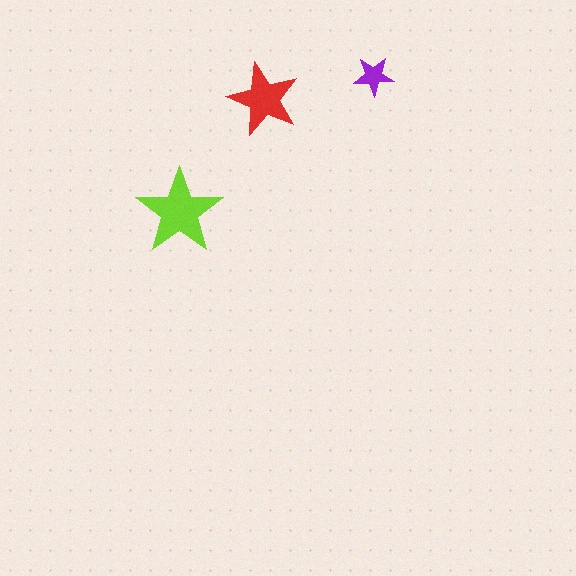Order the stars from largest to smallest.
the lime one, the red one, the purple one.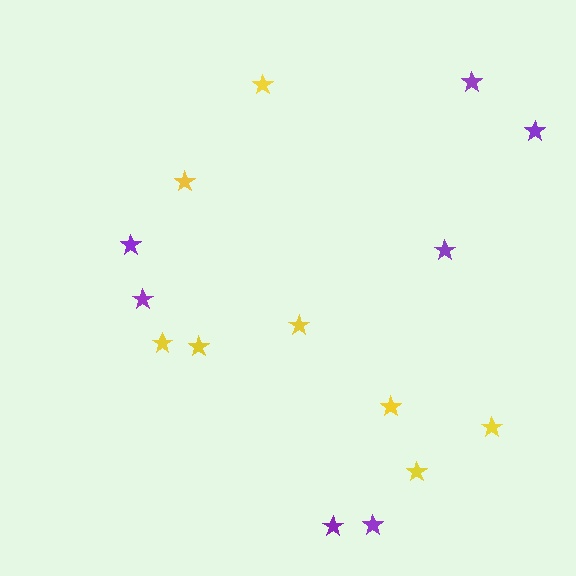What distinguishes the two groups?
There are 2 groups: one group of purple stars (7) and one group of yellow stars (8).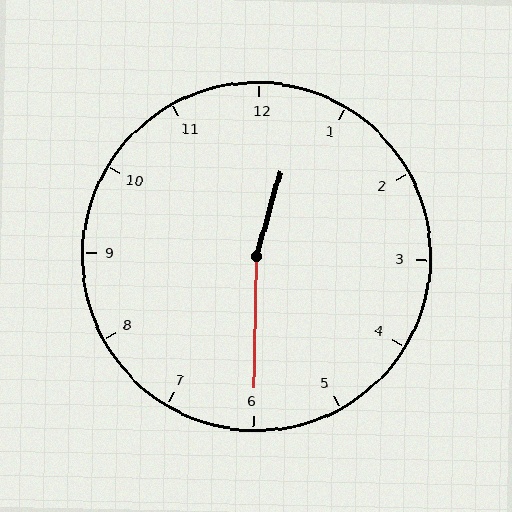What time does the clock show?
12:30.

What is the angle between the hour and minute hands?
Approximately 165 degrees.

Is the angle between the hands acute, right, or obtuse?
It is obtuse.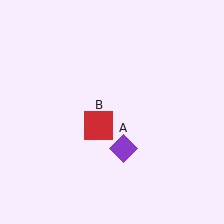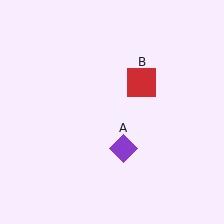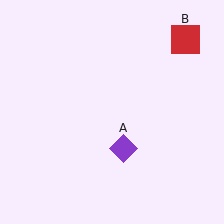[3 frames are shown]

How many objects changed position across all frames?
1 object changed position: red square (object B).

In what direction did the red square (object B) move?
The red square (object B) moved up and to the right.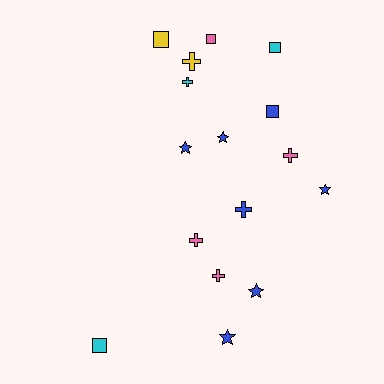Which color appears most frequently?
Blue, with 7 objects.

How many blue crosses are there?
There is 1 blue cross.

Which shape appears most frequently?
Cross, with 6 objects.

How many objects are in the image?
There are 16 objects.